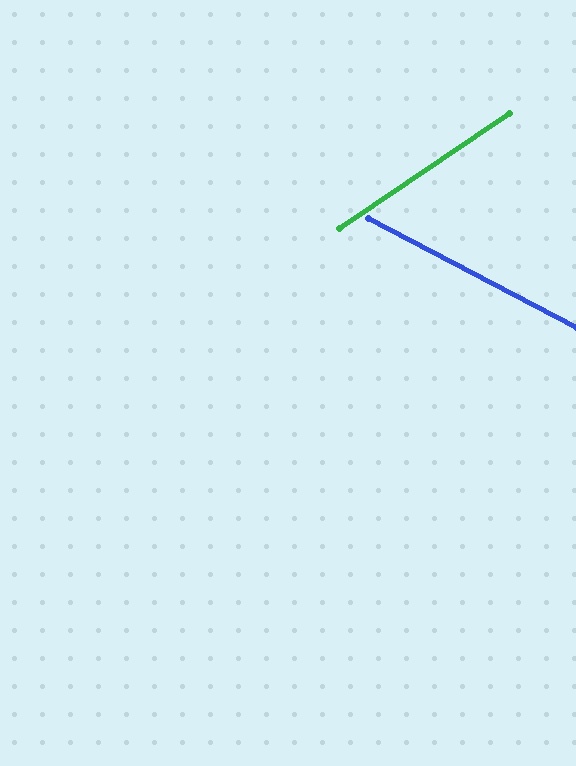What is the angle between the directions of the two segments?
Approximately 62 degrees.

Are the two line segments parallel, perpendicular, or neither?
Neither parallel nor perpendicular — they differ by about 62°.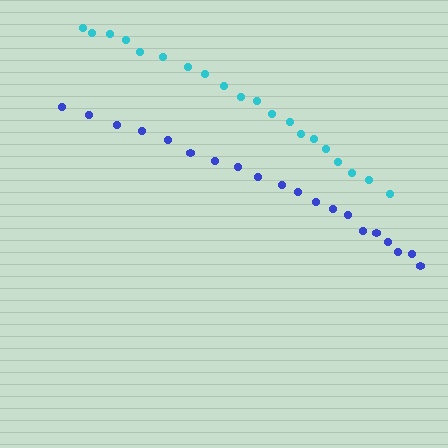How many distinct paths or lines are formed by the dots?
There are 2 distinct paths.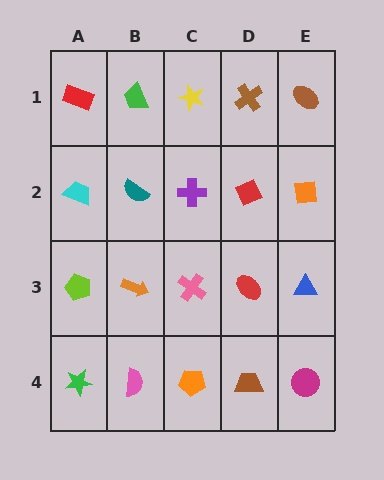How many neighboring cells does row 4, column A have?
2.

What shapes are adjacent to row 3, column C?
A purple cross (row 2, column C), an orange pentagon (row 4, column C), an orange arrow (row 3, column B), a red ellipse (row 3, column D).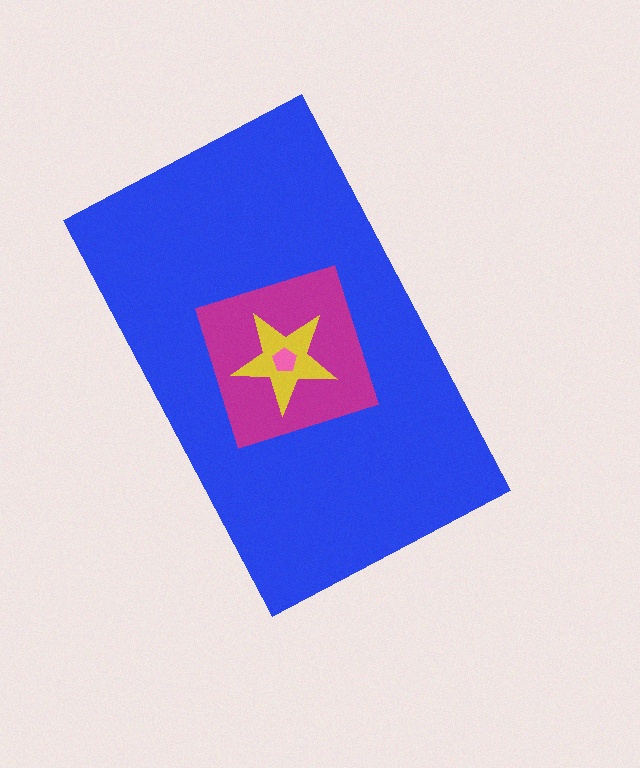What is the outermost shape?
The blue rectangle.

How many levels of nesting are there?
4.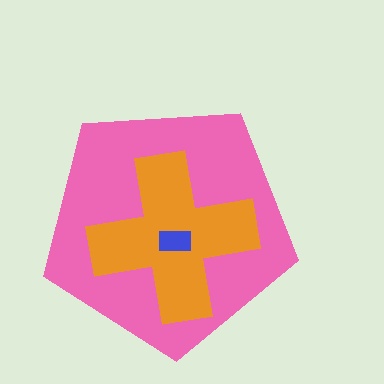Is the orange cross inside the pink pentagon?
Yes.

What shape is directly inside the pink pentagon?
The orange cross.